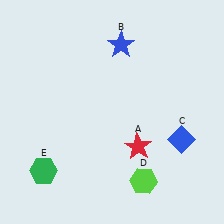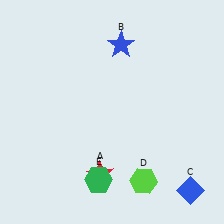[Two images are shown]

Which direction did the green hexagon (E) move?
The green hexagon (E) moved right.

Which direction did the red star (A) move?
The red star (A) moved left.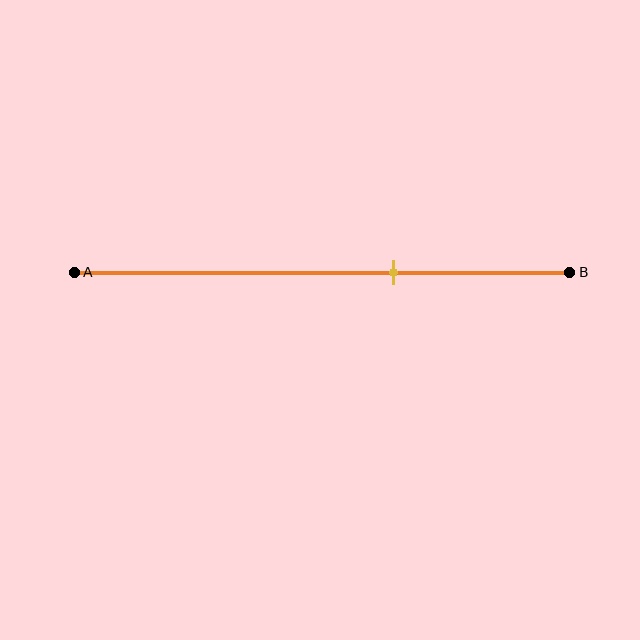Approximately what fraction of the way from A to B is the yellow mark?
The yellow mark is approximately 65% of the way from A to B.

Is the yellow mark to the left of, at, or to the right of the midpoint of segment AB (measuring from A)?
The yellow mark is to the right of the midpoint of segment AB.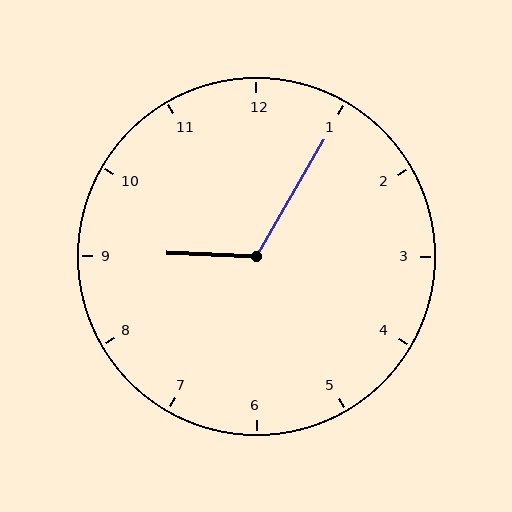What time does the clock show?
9:05.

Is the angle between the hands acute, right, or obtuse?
It is obtuse.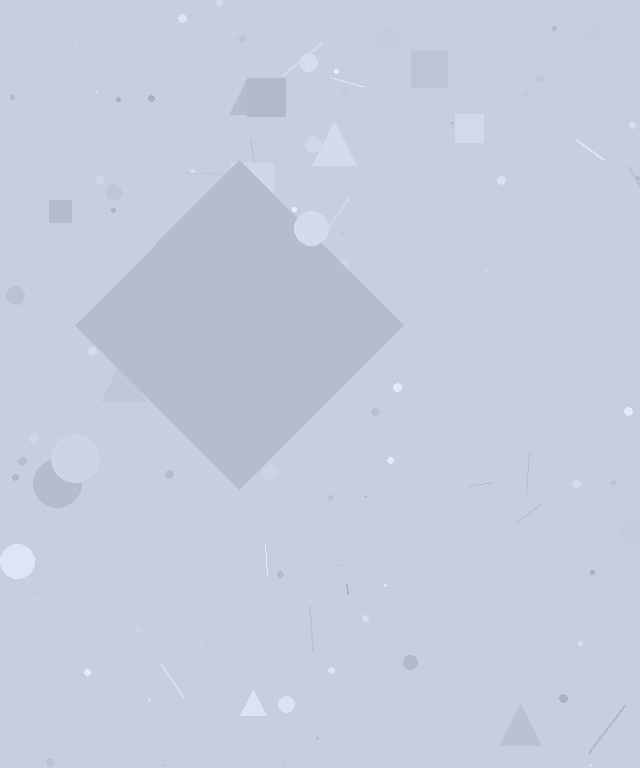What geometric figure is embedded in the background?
A diamond is embedded in the background.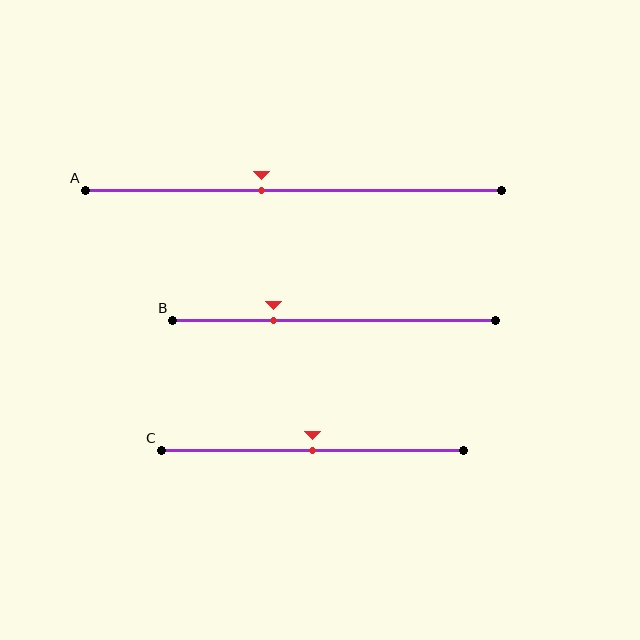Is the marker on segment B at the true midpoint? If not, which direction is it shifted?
No, the marker on segment B is shifted to the left by about 19% of the segment length.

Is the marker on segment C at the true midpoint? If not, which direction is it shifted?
Yes, the marker on segment C is at the true midpoint.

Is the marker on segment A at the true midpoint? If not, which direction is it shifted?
No, the marker on segment A is shifted to the left by about 8% of the segment length.